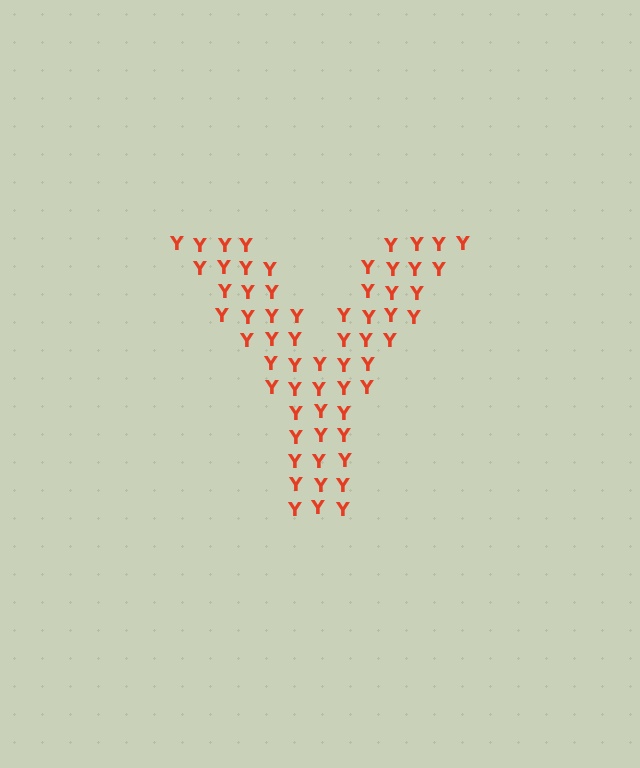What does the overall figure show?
The overall figure shows the letter Y.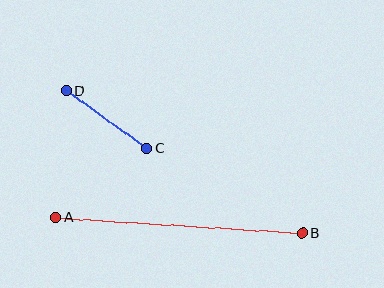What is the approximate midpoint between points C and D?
The midpoint is at approximately (106, 120) pixels.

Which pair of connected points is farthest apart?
Points A and B are farthest apart.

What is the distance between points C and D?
The distance is approximately 99 pixels.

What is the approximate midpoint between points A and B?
The midpoint is at approximately (179, 225) pixels.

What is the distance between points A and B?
The distance is approximately 247 pixels.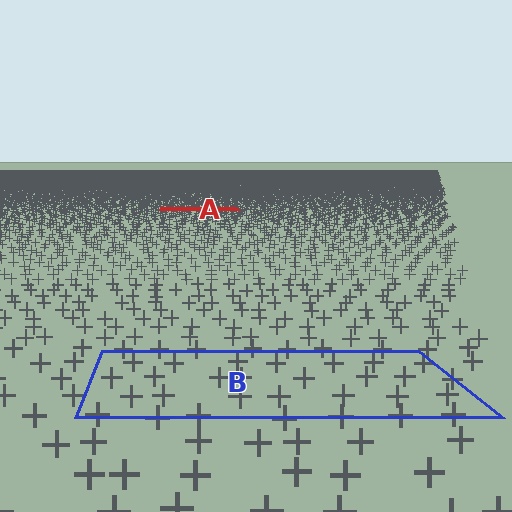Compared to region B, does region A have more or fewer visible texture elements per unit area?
Region A has more texture elements per unit area — they are packed more densely because it is farther away.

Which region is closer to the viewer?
Region B is closer. The texture elements there are larger and more spread out.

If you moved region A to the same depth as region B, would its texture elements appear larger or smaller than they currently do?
They would appear larger. At a closer depth, the same texture elements are projected at a bigger on-screen size.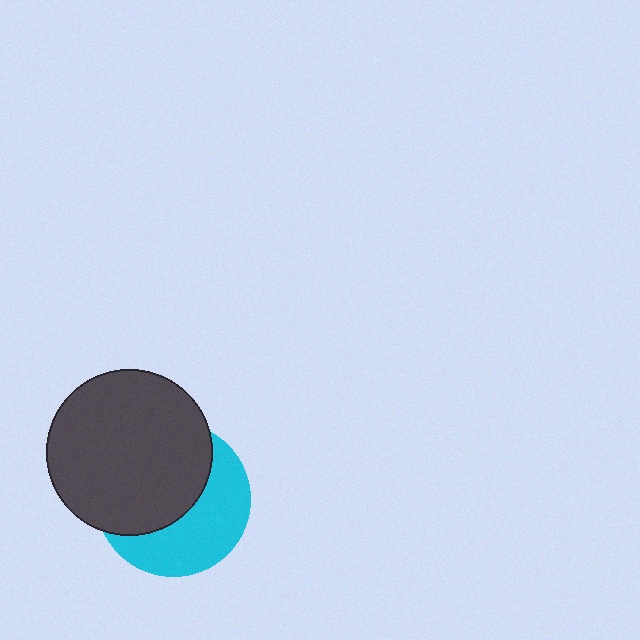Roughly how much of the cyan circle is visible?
About half of it is visible (roughly 46%).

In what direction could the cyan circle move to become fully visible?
The cyan circle could move toward the lower-right. That would shift it out from behind the dark gray circle entirely.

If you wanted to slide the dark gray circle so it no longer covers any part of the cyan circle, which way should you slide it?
Slide it toward the upper-left — that is the most direct way to separate the two shapes.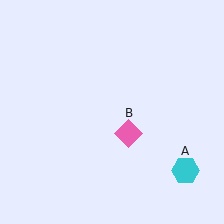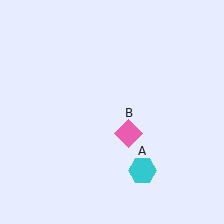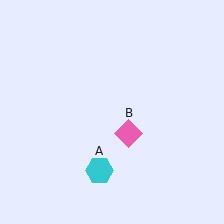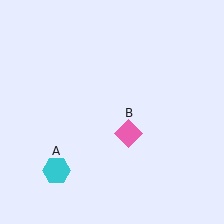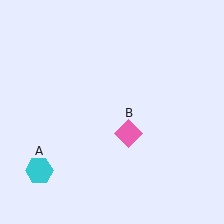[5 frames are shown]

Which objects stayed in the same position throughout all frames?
Pink diamond (object B) remained stationary.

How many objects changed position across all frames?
1 object changed position: cyan hexagon (object A).